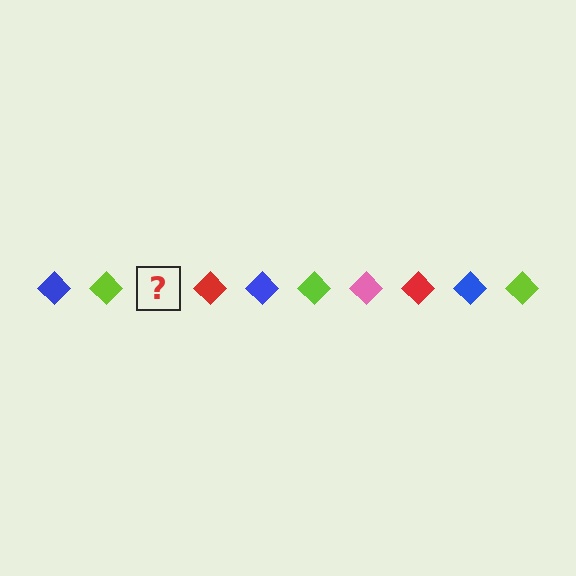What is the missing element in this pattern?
The missing element is a pink diamond.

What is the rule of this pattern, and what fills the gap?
The rule is that the pattern cycles through blue, lime, pink, red diamonds. The gap should be filled with a pink diamond.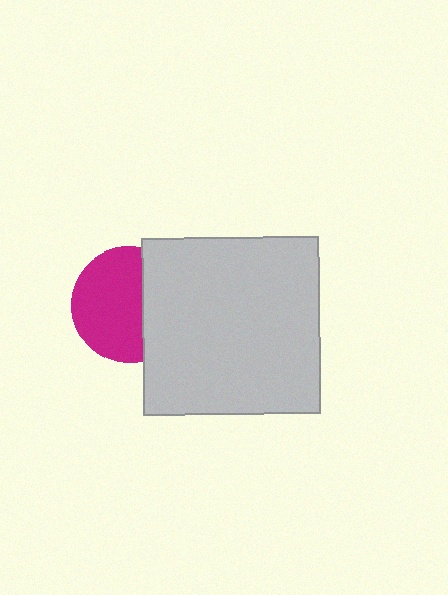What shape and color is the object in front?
The object in front is a light gray square.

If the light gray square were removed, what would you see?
You would see the complete magenta circle.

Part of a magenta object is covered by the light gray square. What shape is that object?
It is a circle.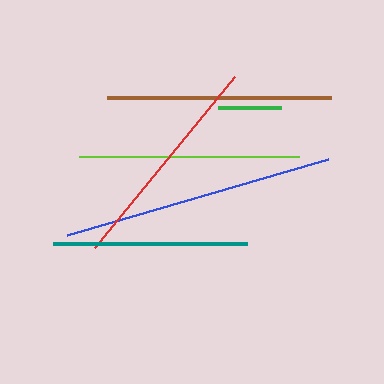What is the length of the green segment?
The green segment is approximately 63 pixels long.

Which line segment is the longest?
The blue line is the longest at approximately 271 pixels.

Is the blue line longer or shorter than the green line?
The blue line is longer than the green line.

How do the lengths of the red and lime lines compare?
The red and lime lines are approximately the same length.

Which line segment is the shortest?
The green line is the shortest at approximately 63 pixels.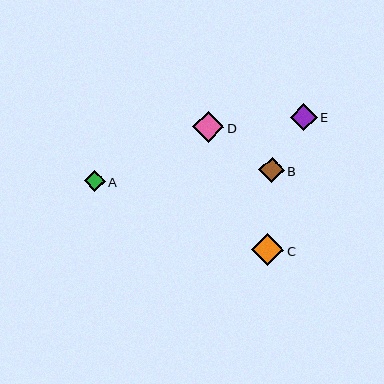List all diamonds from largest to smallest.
From largest to smallest: C, D, E, B, A.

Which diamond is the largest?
Diamond C is the largest with a size of approximately 32 pixels.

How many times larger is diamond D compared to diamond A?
Diamond D is approximately 1.5 times the size of diamond A.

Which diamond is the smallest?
Diamond A is the smallest with a size of approximately 21 pixels.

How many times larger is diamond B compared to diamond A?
Diamond B is approximately 1.2 times the size of diamond A.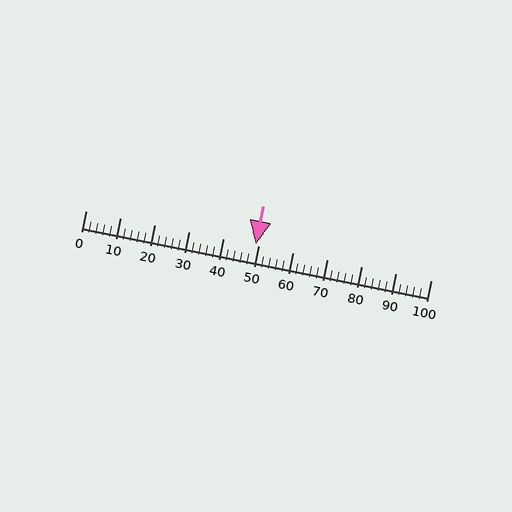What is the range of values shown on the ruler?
The ruler shows values from 0 to 100.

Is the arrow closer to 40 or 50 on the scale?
The arrow is closer to 50.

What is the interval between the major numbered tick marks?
The major tick marks are spaced 10 units apart.